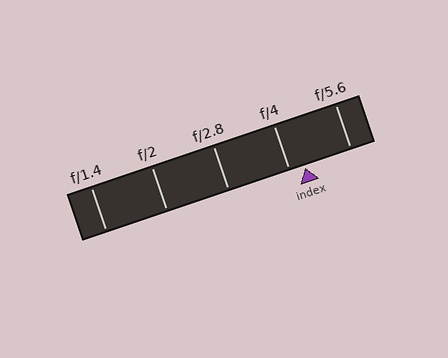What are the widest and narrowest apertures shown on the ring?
The widest aperture shown is f/1.4 and the narrowest is f/5.6.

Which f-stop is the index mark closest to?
The index mark is closest to f/4.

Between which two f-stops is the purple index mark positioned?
The index mark is between f/4 and f/5.6.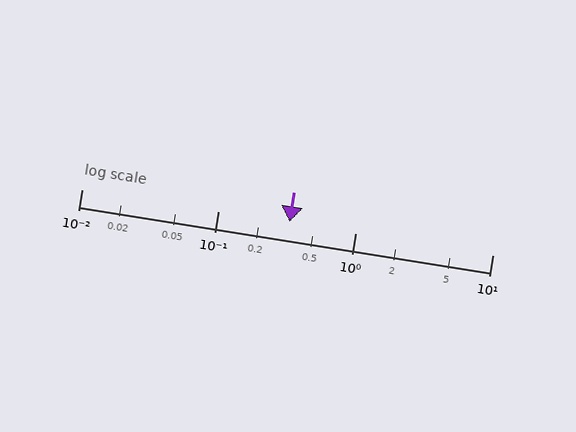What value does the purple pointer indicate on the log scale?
The pointer indicates approximately 0.33.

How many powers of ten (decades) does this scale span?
The scale spans 3 decades, from 0.01 to 10.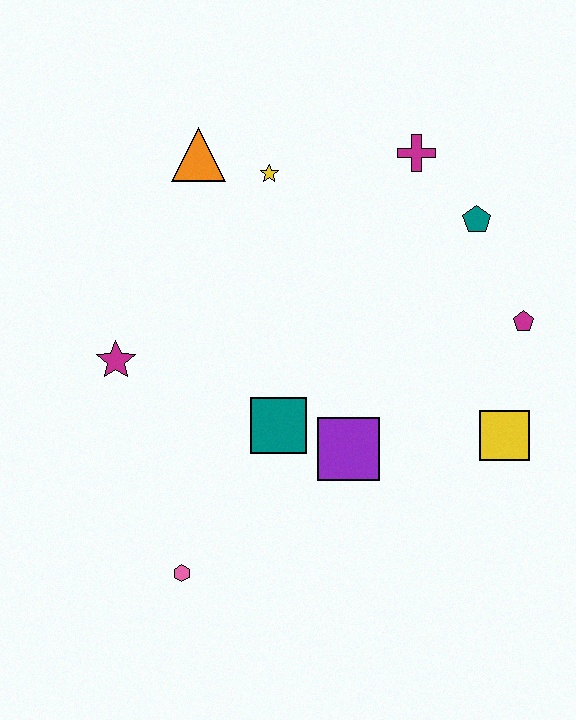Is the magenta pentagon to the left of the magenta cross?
No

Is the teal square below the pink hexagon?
No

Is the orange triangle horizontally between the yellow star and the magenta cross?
No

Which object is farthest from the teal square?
The magenta cross is farthest from the teal square.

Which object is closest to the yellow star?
The orange triangle is closest to the yellow star.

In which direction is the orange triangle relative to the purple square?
The orange triangle is above the purple square.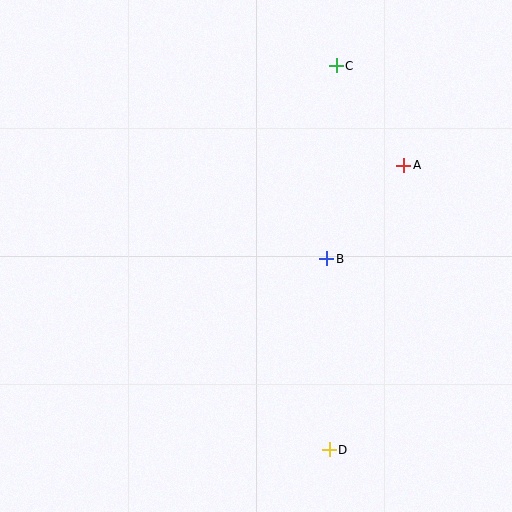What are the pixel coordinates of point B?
Point B is at (327, 259).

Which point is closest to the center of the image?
Point B at (327, 259) is closest to the center.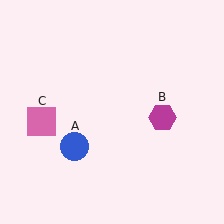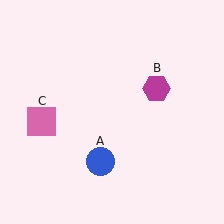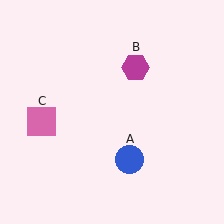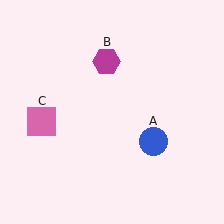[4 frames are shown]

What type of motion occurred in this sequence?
The blue circle (object A), magenta hexagon (object B) rotated counterclockwise around the center of the scene.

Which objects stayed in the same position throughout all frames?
Pink square (object C) remained stationary.